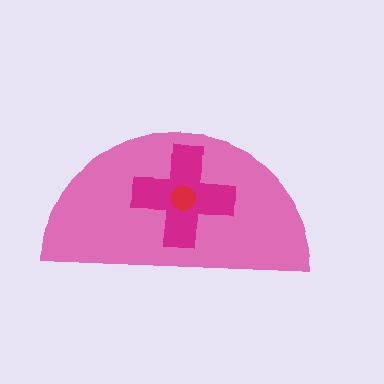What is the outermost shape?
The pink semicircle.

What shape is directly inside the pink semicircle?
The magenta cross.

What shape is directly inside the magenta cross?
The red circle.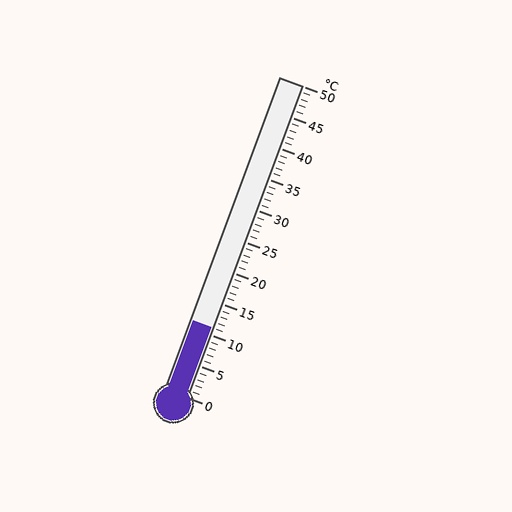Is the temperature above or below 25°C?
The temperature is below 25°C.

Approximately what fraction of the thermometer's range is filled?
The thermometer is filled to approximately 20% of its range.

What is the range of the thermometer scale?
The thermometer scale ranges from 0°C to 50°C.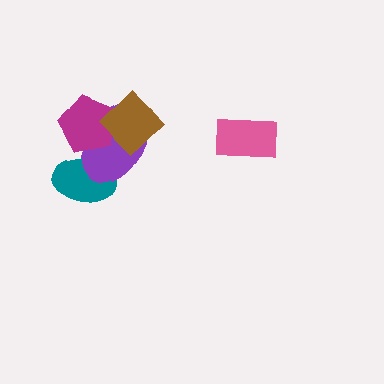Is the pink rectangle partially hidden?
No, no other shape covers it.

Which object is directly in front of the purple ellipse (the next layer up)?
The magenta pentagon is directly in front of the purple ellipse.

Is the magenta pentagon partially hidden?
Yes, it is partially covered by another shape.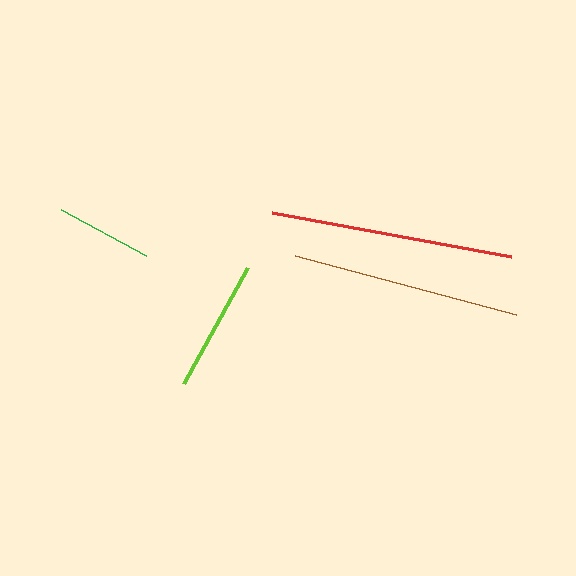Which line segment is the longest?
The red line is the longest at approximately 244 pixels.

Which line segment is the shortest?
The green line is the shortest at approximately 97 pixels.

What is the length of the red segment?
The red segment is approximately 244 pixels long.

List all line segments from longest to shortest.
From longest to shortest: red, brown, lime, green.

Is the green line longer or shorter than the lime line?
The lime line is longer than the green line.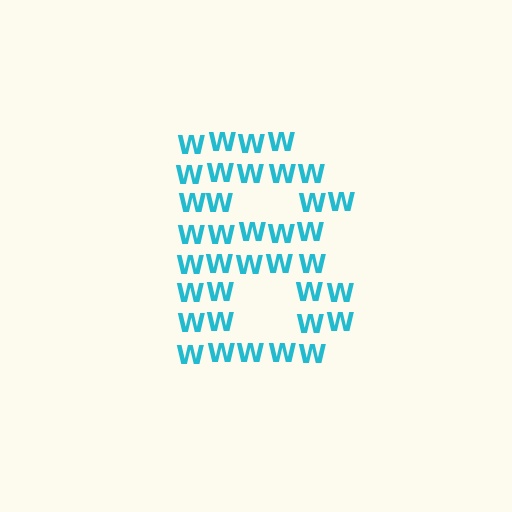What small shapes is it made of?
It is made of small letter W's.